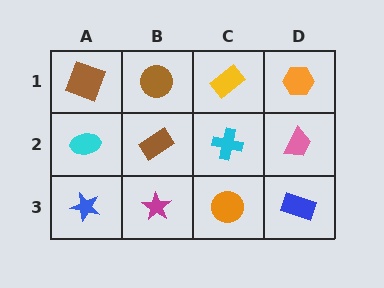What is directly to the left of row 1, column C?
A brown circle.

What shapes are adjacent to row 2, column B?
A brown circle (row 1, column B), a magenta star (row 3, column B), a cyan ellipse (row 2, column A), a cyan cross (row 2, column C).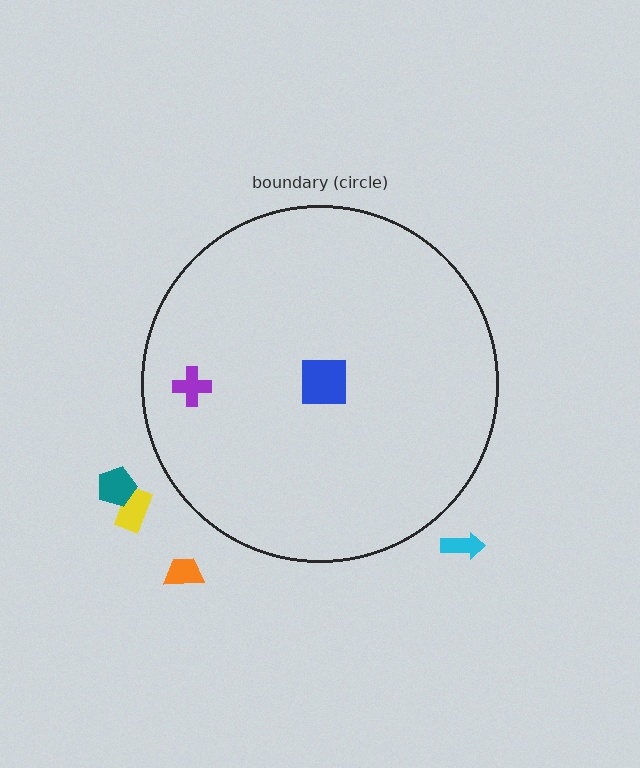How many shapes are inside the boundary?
2 inside, 4 outside.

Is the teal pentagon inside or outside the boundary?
Outside.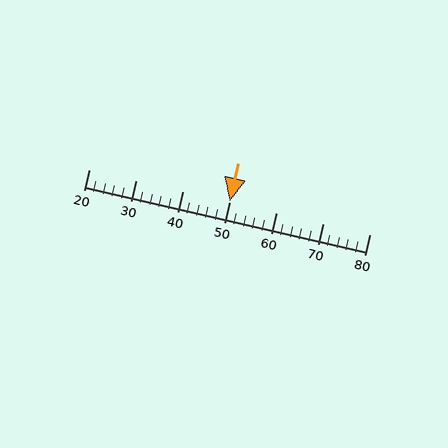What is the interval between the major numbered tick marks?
The major tick marks are spaced 10 units apart.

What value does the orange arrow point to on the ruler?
The orange arrow points to approximately 50.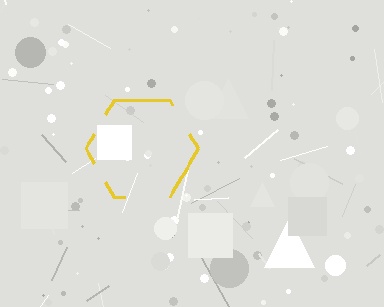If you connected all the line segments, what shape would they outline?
They would outline a hexagon.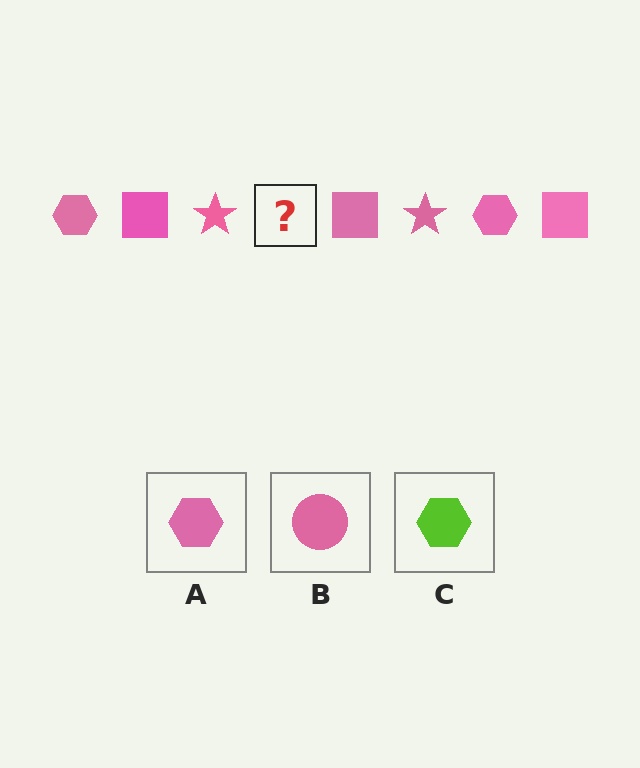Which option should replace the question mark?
Option A.